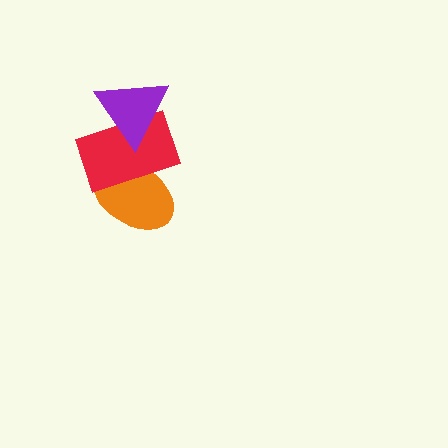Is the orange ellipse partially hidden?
Yes, it is partially covered by another shape.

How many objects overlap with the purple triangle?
1 object overlaps with the purple triangle.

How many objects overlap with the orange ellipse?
1 object overlaps with the orange ellipse.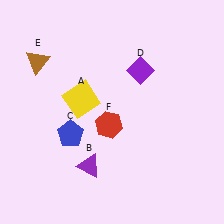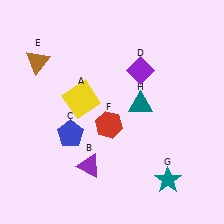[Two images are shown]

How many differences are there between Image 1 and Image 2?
There are 2 differences between the two images.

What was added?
A teal star (G), a teal triangle (H) were added in Image 2.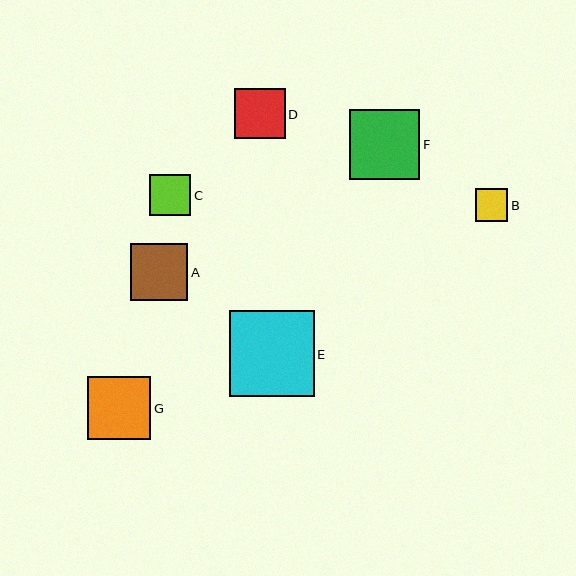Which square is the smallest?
Square B is the smallest with a size of approximately 33 pixels.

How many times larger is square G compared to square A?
Square G is approximately 1.1 times the size of square A.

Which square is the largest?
Square E is the largest with a size of approximately 85 pixels.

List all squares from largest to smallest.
From largest to smallest: E, F, G, A, D, C, B.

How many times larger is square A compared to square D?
Square A is approximately 1.1 times the size of square D.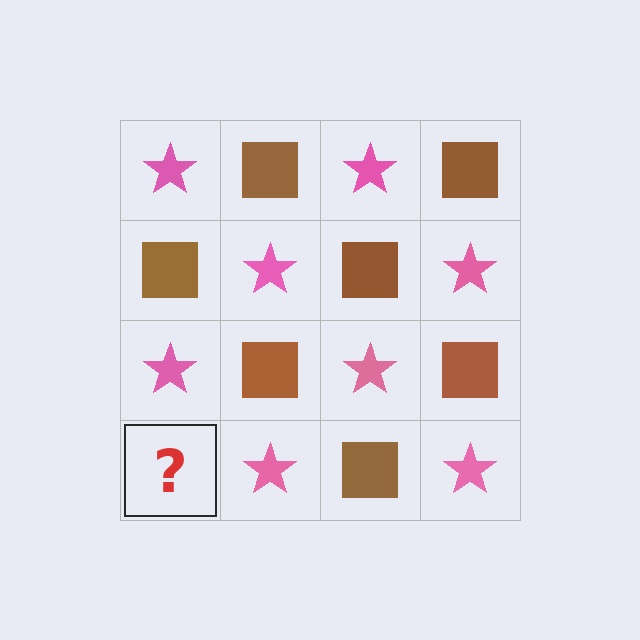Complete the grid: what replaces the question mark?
The question mark should be replaced with a brown square.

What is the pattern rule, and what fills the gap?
The rule is that it alternates pink star and brown square in a checkerboard pattern. The gap should be filled with a brown square.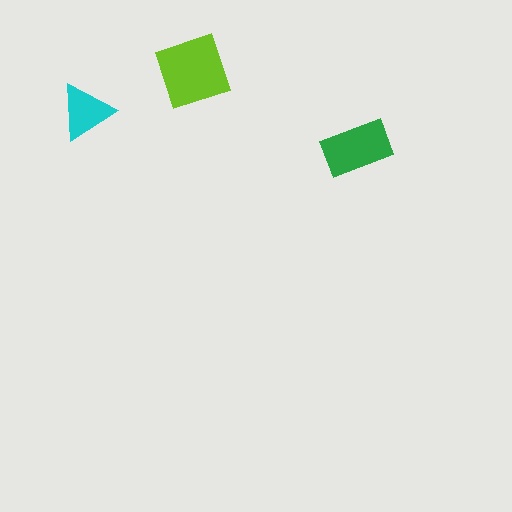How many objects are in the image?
There are 3 objects in the image.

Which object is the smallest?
The cyan triangle.